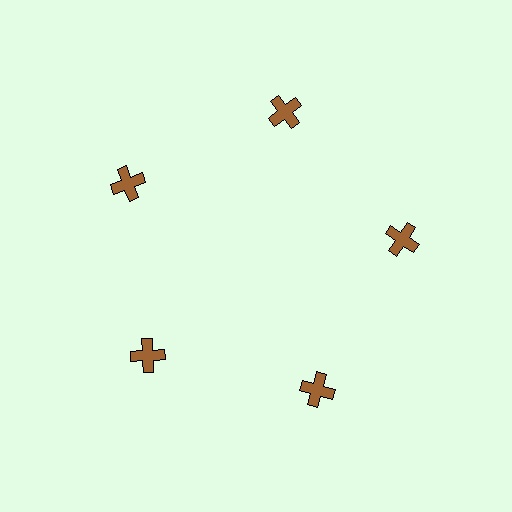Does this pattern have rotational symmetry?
Yes, this pattern has 5-fold rotational symmetry. It looks the same after rotating 72 degrees around the center.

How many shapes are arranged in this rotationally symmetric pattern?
There are 5 shapes, arranged in 5 groups of 1.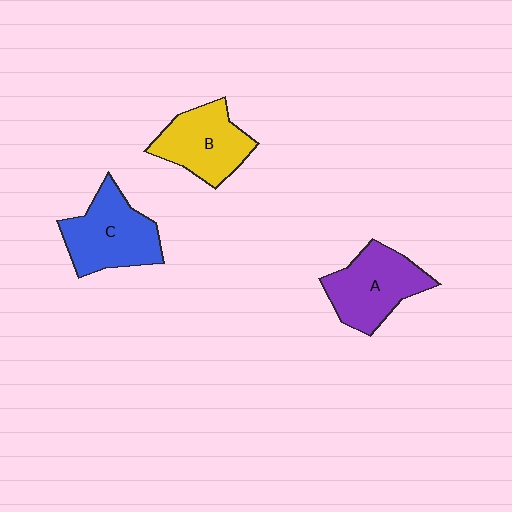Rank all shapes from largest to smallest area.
From largest to smallest: C (blue), A (purple), B (yellow).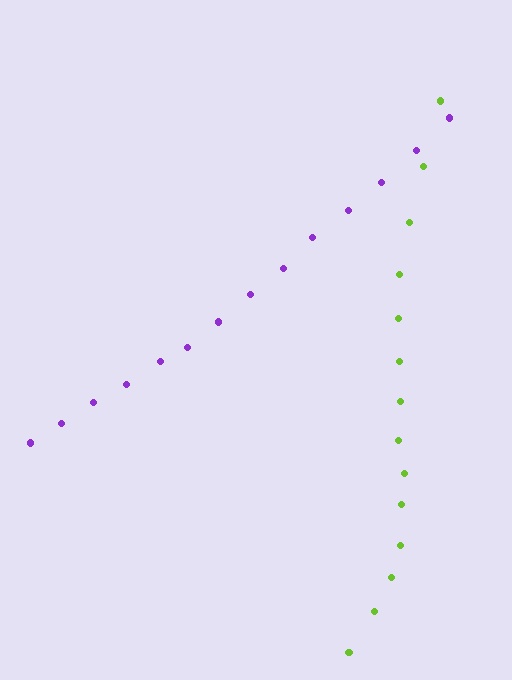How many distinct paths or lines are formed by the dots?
There are 2 distinct paths.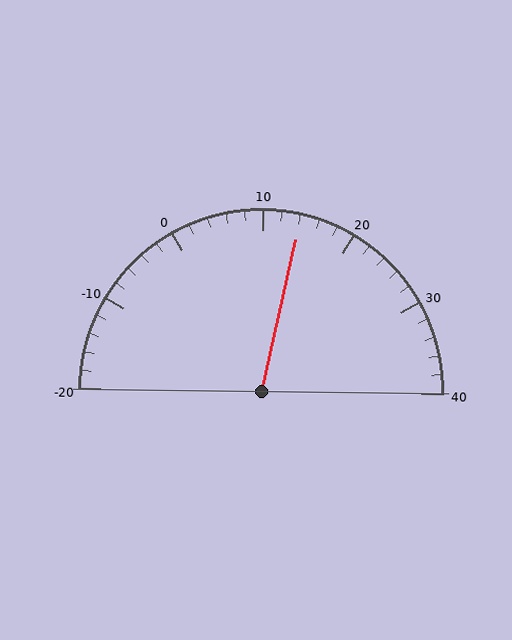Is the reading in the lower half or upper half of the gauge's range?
The reading is in the upper half of the range (-20 to 40).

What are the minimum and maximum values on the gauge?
The gauge ranges from -20 to 40.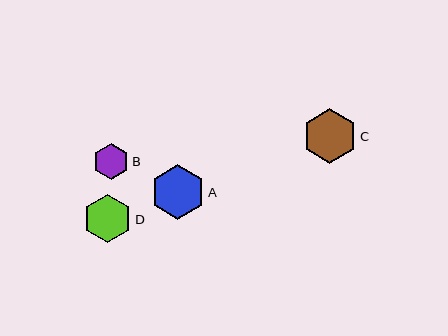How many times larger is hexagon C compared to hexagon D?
Hexagon C is approximately 1.1 times the size of hexagon D.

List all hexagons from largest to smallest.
From largest to smallest: A, C, D, B.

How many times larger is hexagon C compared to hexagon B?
Hexagon C is approximately 1.5 times the size of hexagon B.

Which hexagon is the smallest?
Hexagon B is the smallest with a size of approximately 36 pixels.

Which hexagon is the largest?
Hexagon A is the largest with a size of approximately 55 pixels.